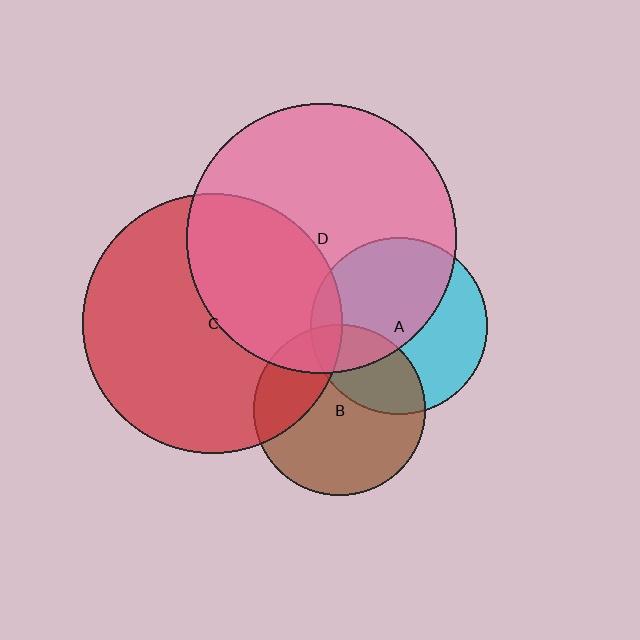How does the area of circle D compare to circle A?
Approximately 2.3 times.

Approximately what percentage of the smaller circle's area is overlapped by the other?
Approximately 10%.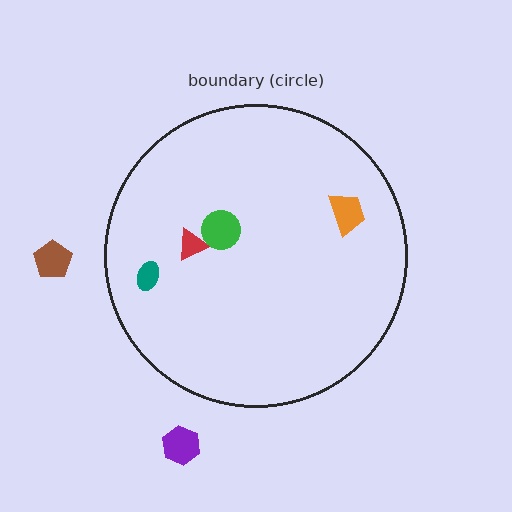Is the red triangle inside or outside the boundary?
Inside.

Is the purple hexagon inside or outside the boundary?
Outside.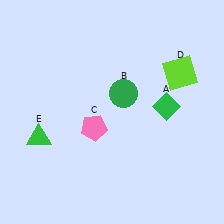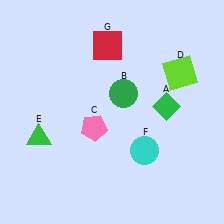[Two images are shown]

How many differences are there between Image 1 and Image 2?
There are 2 differences between the two images.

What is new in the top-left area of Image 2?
A red square (G) was added in the top-left area of Image 2.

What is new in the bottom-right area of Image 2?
A cyan circle (F) was added in the bottom-right area of Image 2.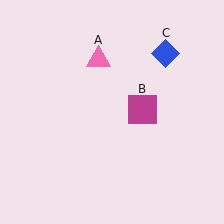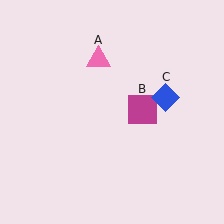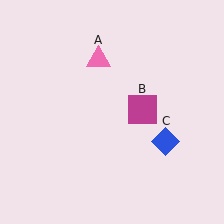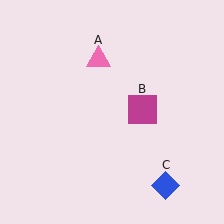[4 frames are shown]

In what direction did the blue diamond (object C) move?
The blue diamond (object C) moved down.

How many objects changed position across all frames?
1 object changed position: blue diamond (object C).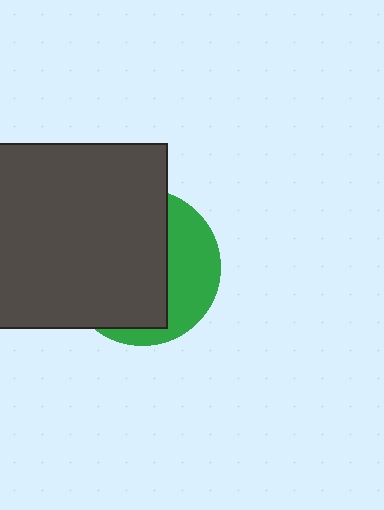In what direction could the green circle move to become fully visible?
The green circle could move right. That would shift it out from behind the dark gray square entirely.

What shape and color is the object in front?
The object in front is a dark gray square.